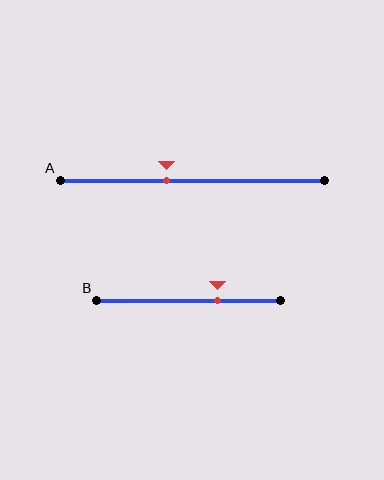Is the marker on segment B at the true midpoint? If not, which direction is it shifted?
No, the marker on segment B is shifted to the right by about 16% of the segment length.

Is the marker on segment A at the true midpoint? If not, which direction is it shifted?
No, the marker on segment A is shifted to the left by about 10% of the segment length.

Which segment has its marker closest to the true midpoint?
Segment A has its marker closest to the true midpoint.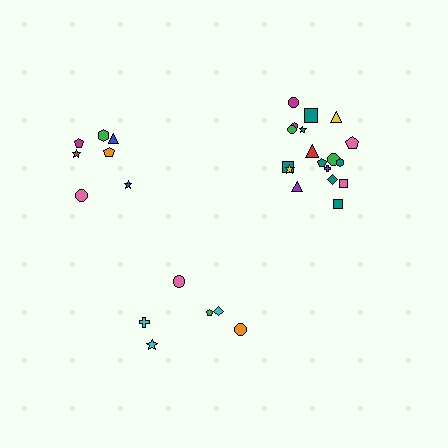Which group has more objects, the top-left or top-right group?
The top-right group.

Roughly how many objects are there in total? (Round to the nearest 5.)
Roughly 30 objects in total.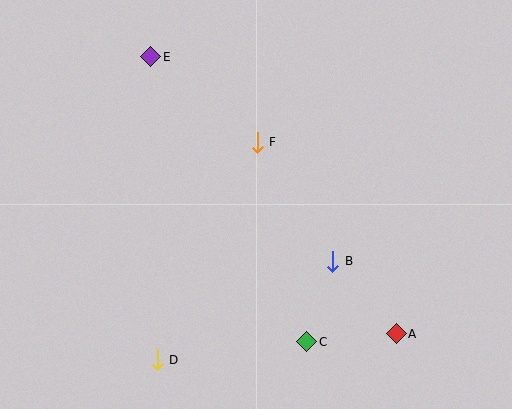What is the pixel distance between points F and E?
The distance between F and E is 137 pixels.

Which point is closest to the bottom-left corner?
Point D is closest to the bottom-left corner.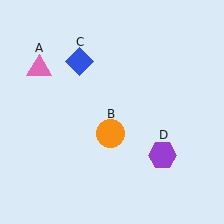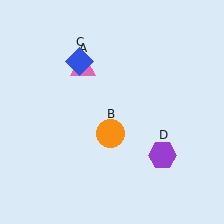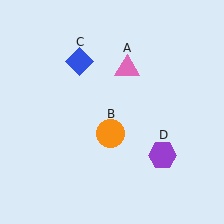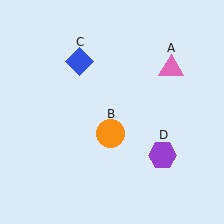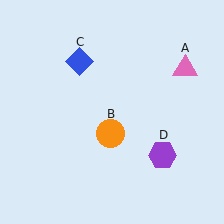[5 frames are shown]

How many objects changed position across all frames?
1 object changed position: pink triangle (object A).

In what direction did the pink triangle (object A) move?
The pink triangle (object A) moved right.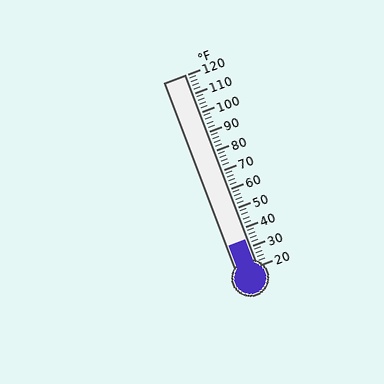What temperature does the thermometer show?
The thermometer shows approximately 34°F.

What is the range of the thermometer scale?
The thermometer scale ranges from 20°F to 120°F.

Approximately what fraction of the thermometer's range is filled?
The thermometer is filled to approximately 15% of its range.